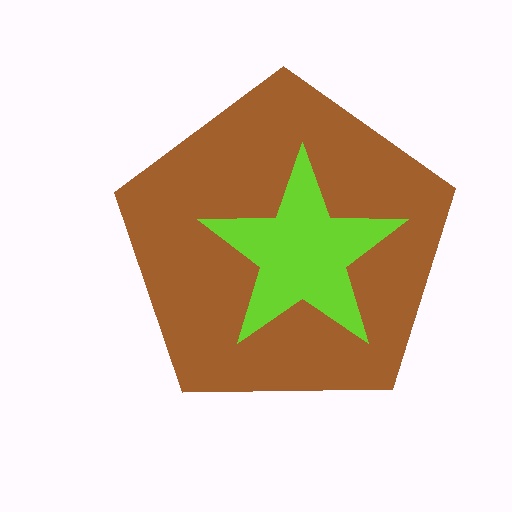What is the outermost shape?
The brown pentagon.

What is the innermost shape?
The lime star.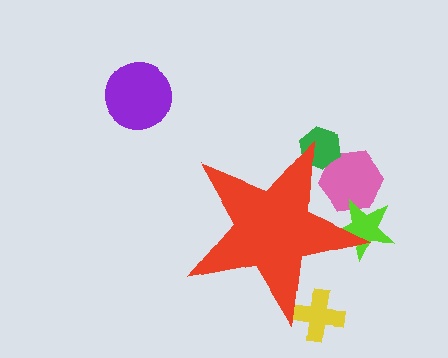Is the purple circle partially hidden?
No, the purple circle is fully visible.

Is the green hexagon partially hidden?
Yes, the green hexagon is partially hidden behind the red star.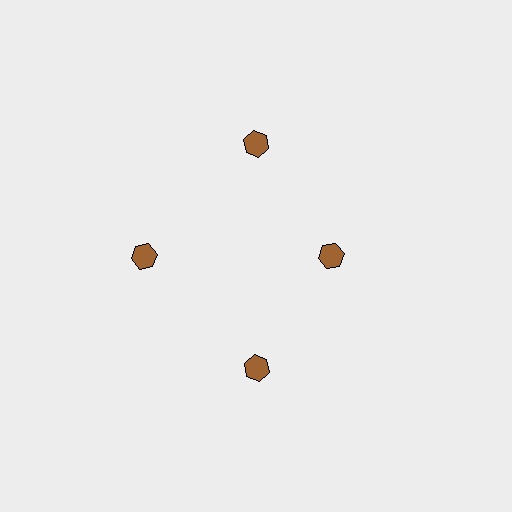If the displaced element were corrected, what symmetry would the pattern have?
It would have 4-fold rotational symmetry — the pattern would map onto itself every 90 degrees.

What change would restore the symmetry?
The symmetry would be restored by moving it outward, back onto the ring so that all 4 hexagons sit at equal angles and equal distance from the center.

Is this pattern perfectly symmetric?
No. The 4 brown hexagons are arranged in a ring, but one element near the 3 o'clock position is pulled inward toward the center, breaking the 4-fold rotational symmetry.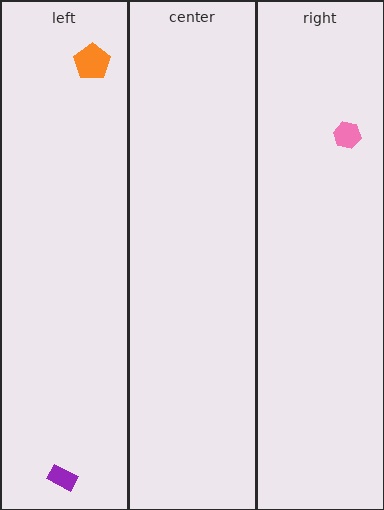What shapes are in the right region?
The pink hexagon.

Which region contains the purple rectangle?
The left region.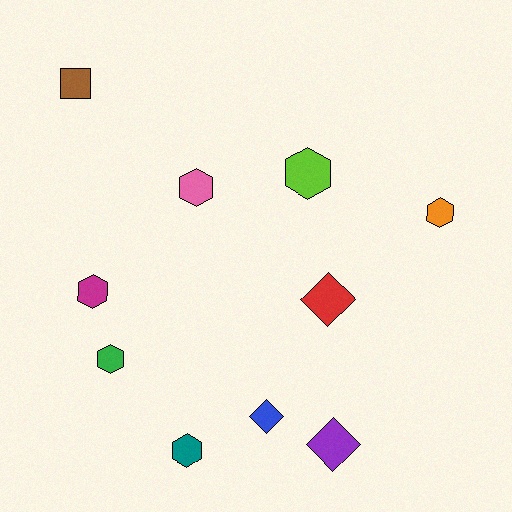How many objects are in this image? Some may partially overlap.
There are 10 objects.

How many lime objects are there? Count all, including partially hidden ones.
There is 1 lime object.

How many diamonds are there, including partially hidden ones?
There are 3 diamonds.